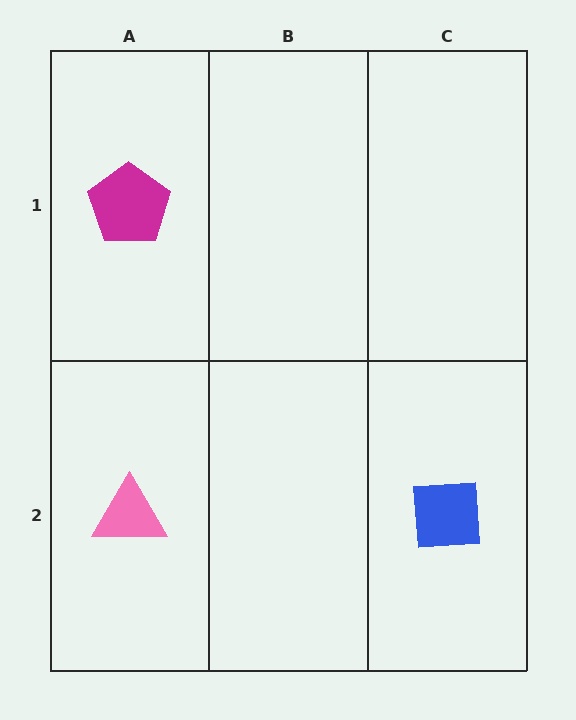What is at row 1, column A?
A magenta pentagon.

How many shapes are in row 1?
1 shape.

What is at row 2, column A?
A pink triangle.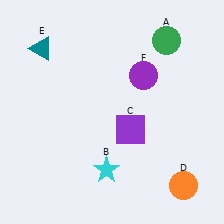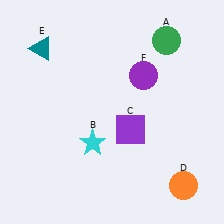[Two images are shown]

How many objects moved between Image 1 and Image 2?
1 object moved between the two images.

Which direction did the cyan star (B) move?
The cyan star (B) moved up.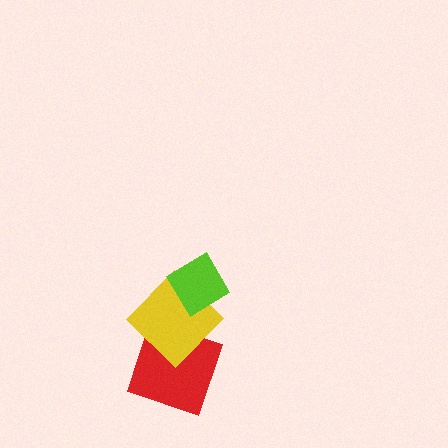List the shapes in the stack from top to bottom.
From top to bottom: the lime diamond, the yellow diamond, the red square.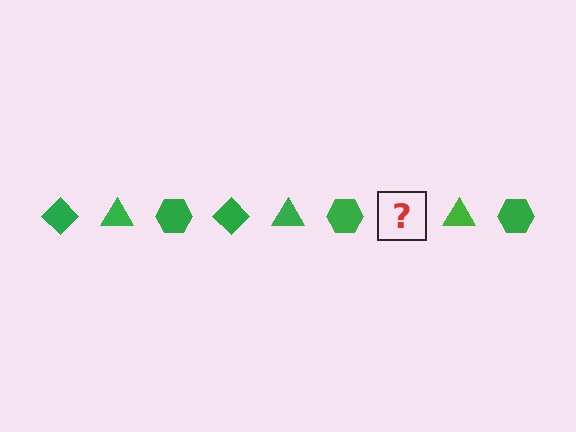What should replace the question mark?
The question mark should be replaced with a green diamond.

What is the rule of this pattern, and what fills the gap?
The rule is that the pattern cycles through diamond, triangle, hexagon shapes in green. The gap should be filled with a green diamond.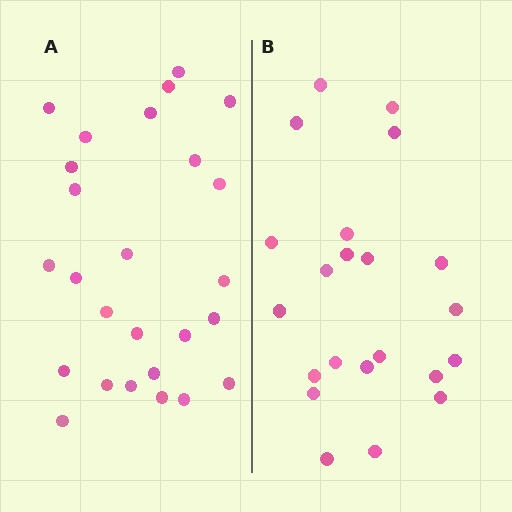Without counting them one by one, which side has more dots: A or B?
Region A (the left region) has more dots.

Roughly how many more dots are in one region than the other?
Region A has about 4 more dots than region B.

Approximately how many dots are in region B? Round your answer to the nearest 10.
About 20 dots. (The exact count is 22, which rounds to 20.)